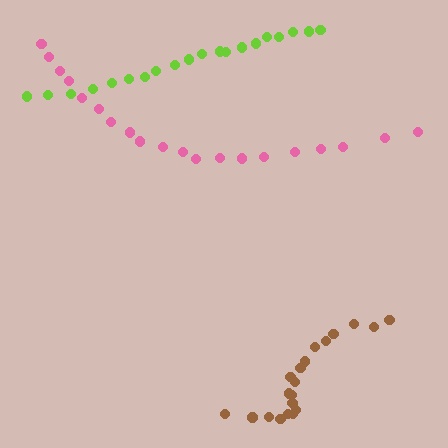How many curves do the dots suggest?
There are 3 distinct paths.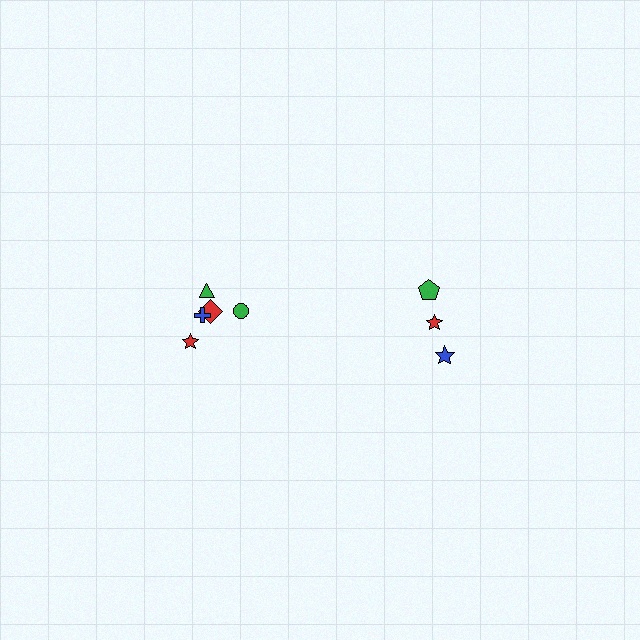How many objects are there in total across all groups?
There are 8 objects.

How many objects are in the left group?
There are 5 objects.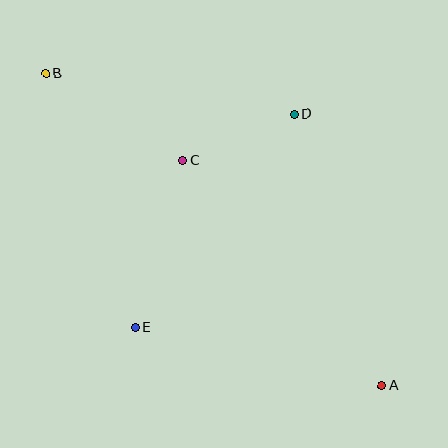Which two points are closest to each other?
Points C and D are closest to each other.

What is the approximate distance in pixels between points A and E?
The distance between A and E is approximately 254 pixels.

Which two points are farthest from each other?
Points A and B are farthest from each other.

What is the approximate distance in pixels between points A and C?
The distance between A and C is approximately 300 pixels.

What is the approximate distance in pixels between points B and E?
The distance between B and E is approximately 269 pixels.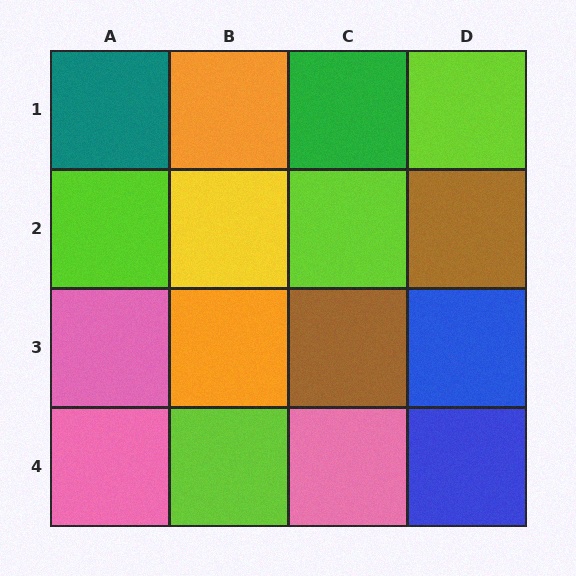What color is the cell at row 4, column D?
Blue.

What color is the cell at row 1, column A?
Teal.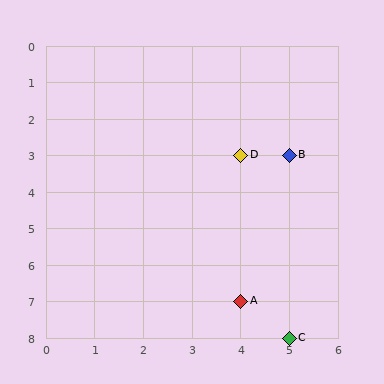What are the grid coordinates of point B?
Point B is at grid coordinates (5, 3).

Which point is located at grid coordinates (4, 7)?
Point A is at (4, 7).